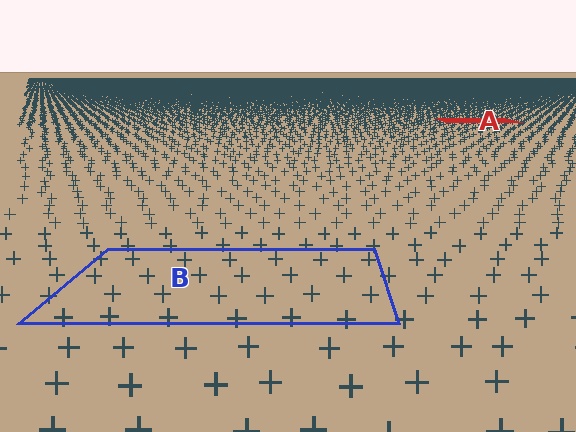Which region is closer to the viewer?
Region B is closer. The texture elements there are larger and more spread out.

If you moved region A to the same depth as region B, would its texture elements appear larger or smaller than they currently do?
They would appear larger. At a closer depth, the same texture elements are projected at a bigger on-screen size.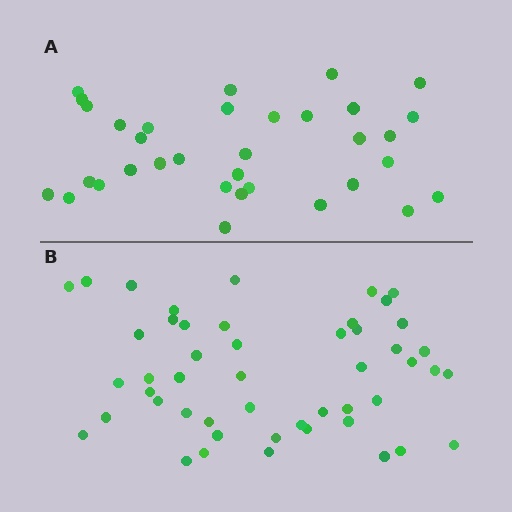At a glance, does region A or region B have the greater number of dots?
Region B (the bottom region) has more dots.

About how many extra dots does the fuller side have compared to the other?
Region B has approximately 15 more dots than region A.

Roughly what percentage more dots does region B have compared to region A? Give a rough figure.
About 45% more.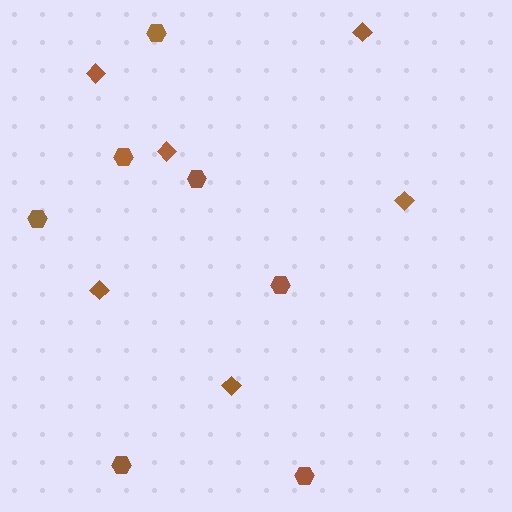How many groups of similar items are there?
There are 2 groups: one group of hexagons (7) and one group of diamonds (6).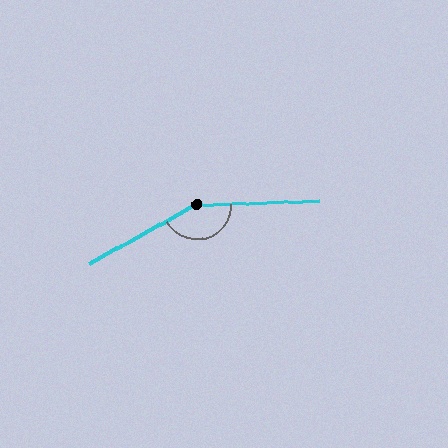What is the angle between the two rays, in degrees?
Approximately 153 degrees.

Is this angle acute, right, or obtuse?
It is obtuse.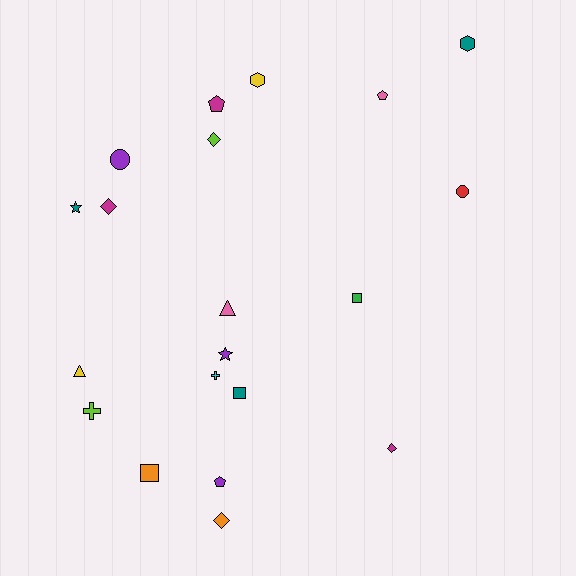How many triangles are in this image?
There are 2 triangles.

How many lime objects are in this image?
There are 2 lime objects.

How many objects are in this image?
There are 20 objects.